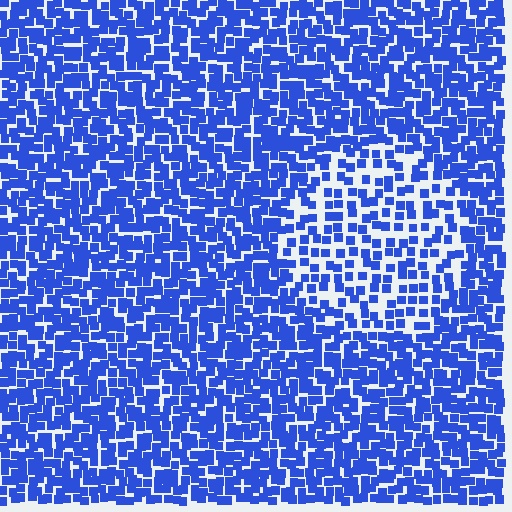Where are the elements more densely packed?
The elements are more densely packed outside the circle boundary.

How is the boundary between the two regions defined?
The boundary is defined by a change in element density (approximately 1.9x ratio). All elements are the same color, size, and shape.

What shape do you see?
I see a circle.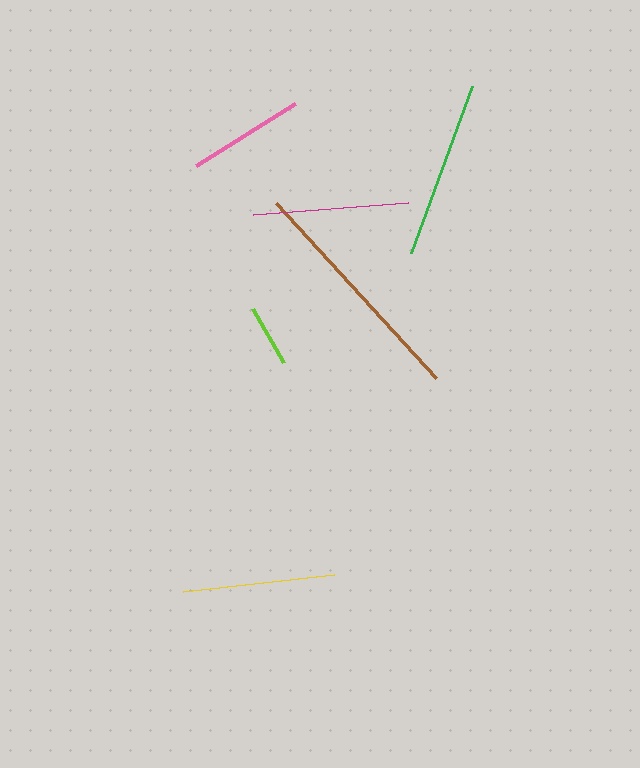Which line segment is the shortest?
The lime line is the shortest at approximately 62 pixels.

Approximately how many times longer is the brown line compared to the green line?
The brown line is approximately 1.3 times the length of the green line.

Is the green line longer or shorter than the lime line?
The green line is longer than the lime line.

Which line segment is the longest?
The brown line is the longest at approximately 237 pixels.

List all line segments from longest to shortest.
From longest to shortest: brown, green, magenta, yellow, pink, lime.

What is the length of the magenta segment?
The magenta segment is approximately 155 pixels long.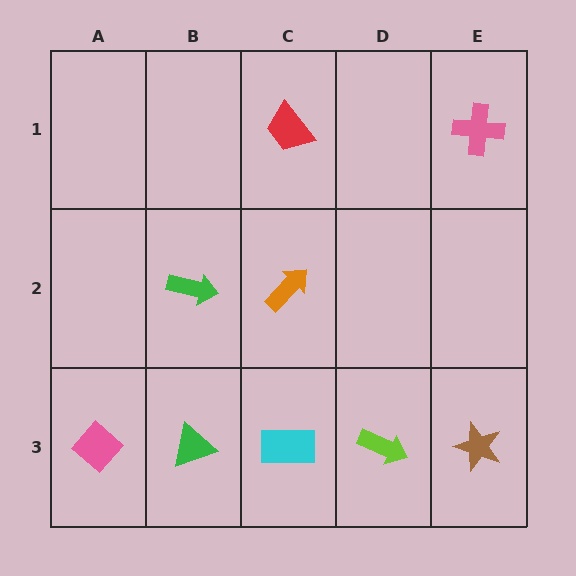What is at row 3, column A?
A pink diamond.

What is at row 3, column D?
A lime arrow.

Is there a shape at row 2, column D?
No, that cell is empty.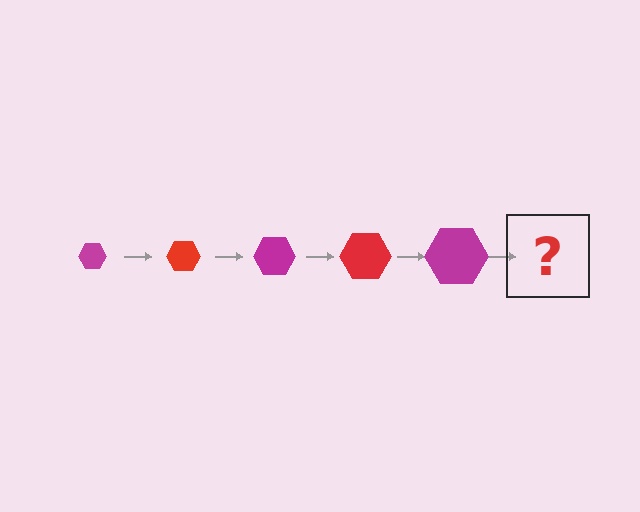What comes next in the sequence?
The next element should be a red hexagon, larger than the previous one.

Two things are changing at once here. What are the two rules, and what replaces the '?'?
The two rules are that the hexagon grows larger each step and the color cycles through magenta and red. The '?' should be a red hexagon, larger than the previous one.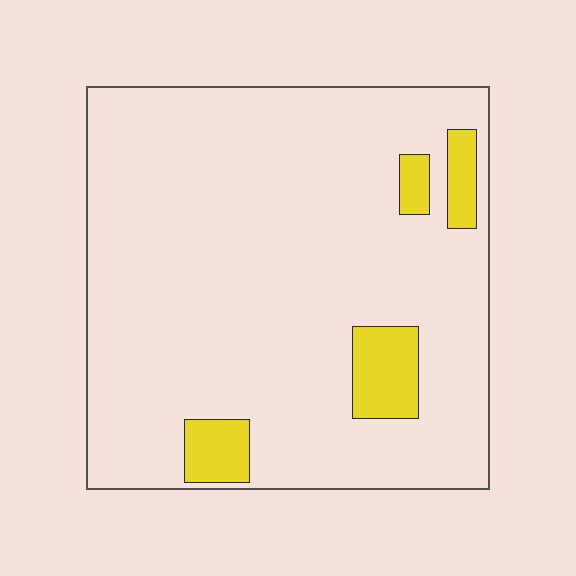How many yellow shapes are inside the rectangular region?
4.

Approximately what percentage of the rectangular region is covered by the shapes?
Approximately 10%.